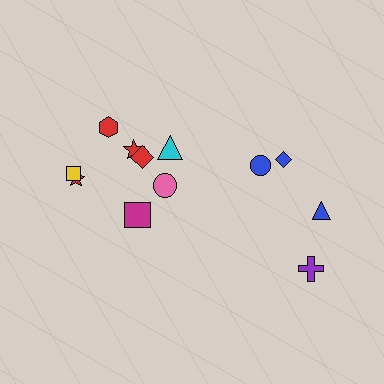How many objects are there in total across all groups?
There are 12 objects.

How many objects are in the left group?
There are 8 objects.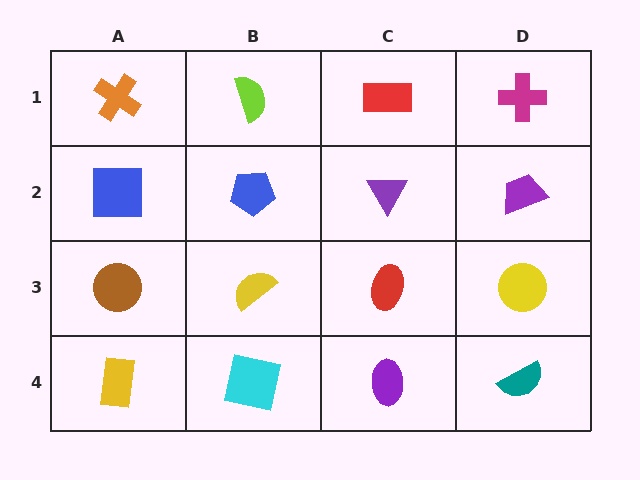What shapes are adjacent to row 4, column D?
A yellow circle (row 3, column D), a purple ellipse (row 4, column C).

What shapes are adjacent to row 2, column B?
A lime semicircle (row 1, column B), a yellow semicircle (row 3, column B), a blue square (row 2, column A), a purple triangle (row 2, column C).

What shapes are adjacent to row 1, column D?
A purple trapezoid (row 2, column D), a red rectangle (row 1, column C).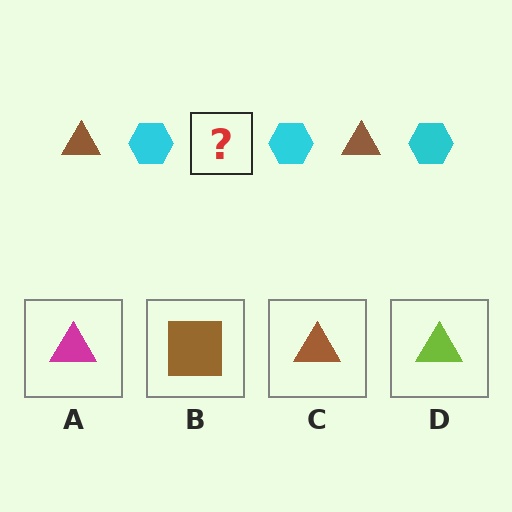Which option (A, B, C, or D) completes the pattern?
C.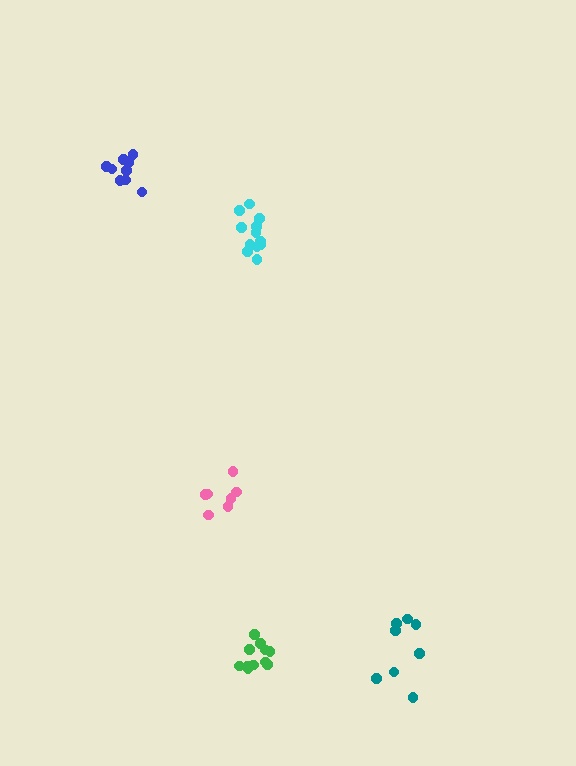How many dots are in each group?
Group 1: 13 dots, Group 2: 8 dots, Group 3: 11 dots, Group 4: 7 dots, Group 5: 9 dots (48 total).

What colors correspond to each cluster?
The clusters are colored: cyan, teal, green, pink, blue.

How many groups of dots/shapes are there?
There are 5 groups.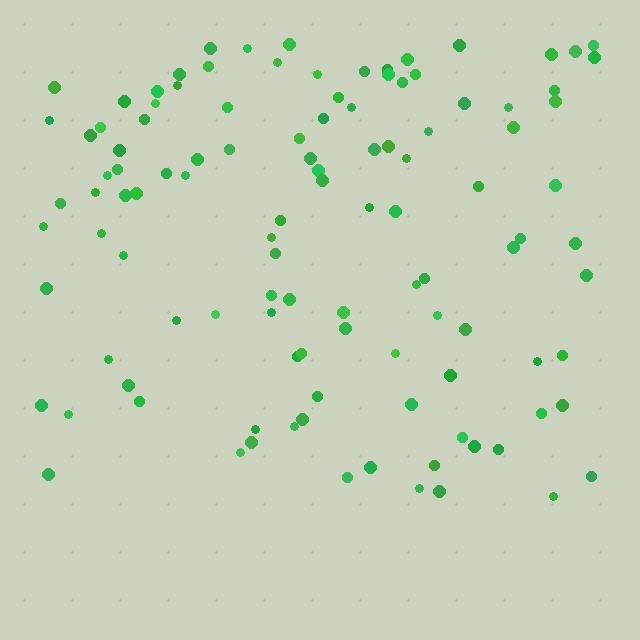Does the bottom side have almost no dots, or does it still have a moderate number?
Still a moderate number, just noticeably fewer than the top.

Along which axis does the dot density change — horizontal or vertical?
Vertical.